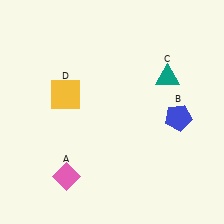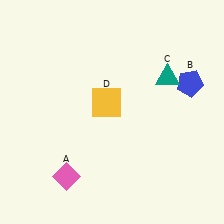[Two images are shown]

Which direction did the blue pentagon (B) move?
The blue pentagon (B) moved up.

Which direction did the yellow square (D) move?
The yellow square (D) moved right.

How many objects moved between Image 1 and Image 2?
2 objects moved between the two images.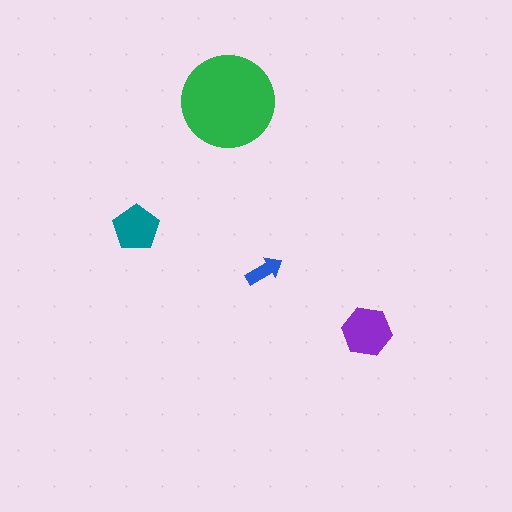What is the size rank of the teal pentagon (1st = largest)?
3rd.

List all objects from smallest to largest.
The blue arrow, the teal pentagon, the purple hexagon, the green circle.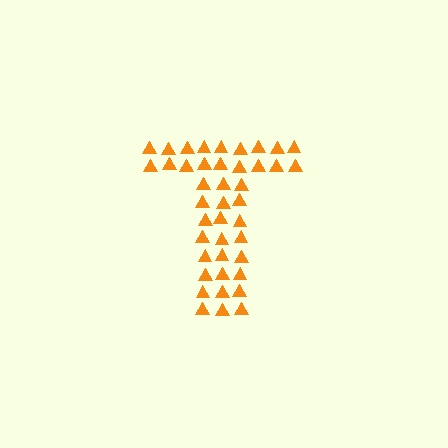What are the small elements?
The small elements are triangles.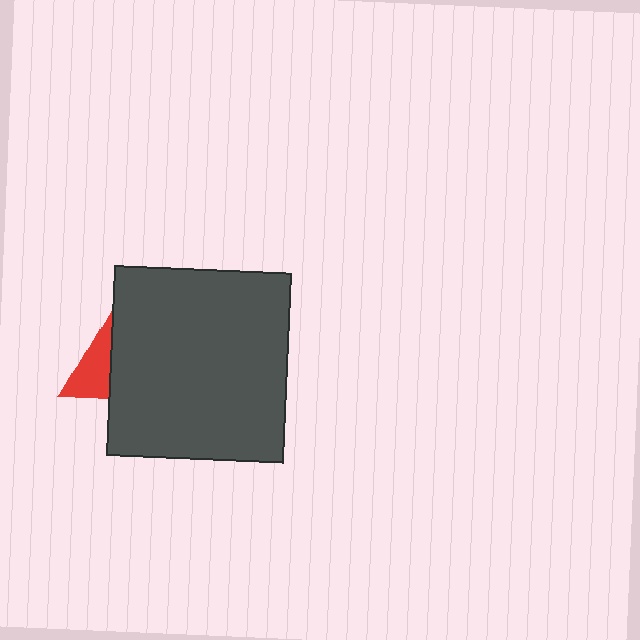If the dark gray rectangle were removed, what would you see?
You would see the complete red triangle.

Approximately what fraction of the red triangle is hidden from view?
Roughly 59% of the red triangle is hidden behind the dark gray rectangle.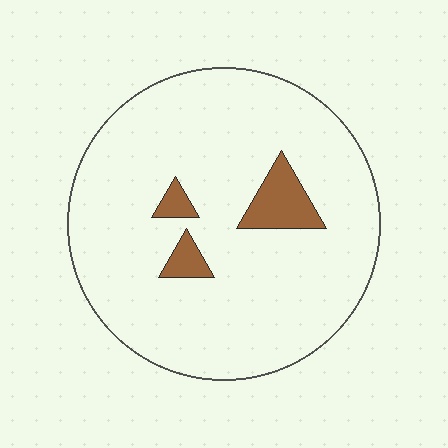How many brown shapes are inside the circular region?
3.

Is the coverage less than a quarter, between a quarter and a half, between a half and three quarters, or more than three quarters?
Less than a quarter.